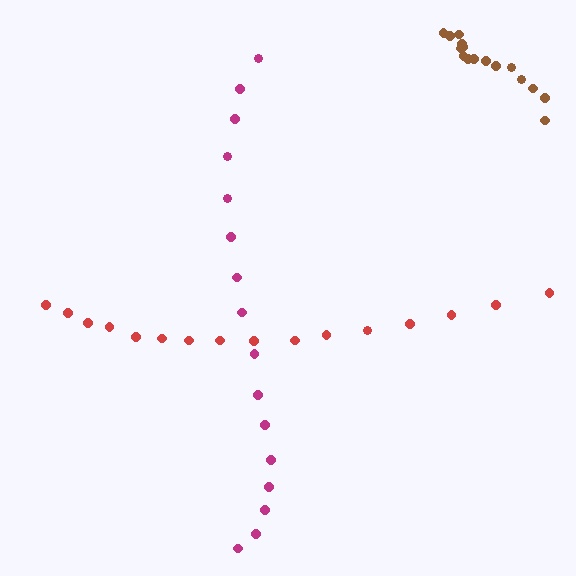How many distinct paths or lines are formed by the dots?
There are 3 distinct paths.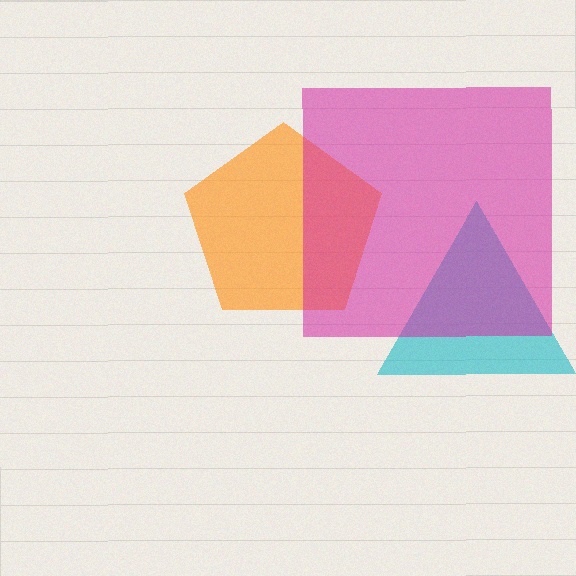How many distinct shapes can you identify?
There are 3 distinct shapes: an orange pentagon, a cyan triangle, a magenta square.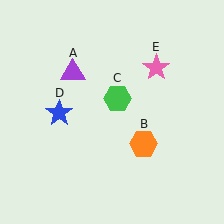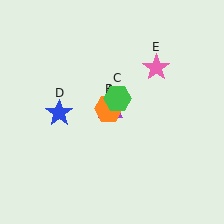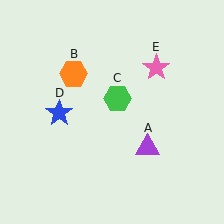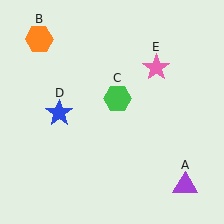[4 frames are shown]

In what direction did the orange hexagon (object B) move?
The orange hexagon (object B) moved up and to the left.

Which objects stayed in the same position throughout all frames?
Green hexagon (object C) and blue star (object D) and pink star (object E) remained stationary.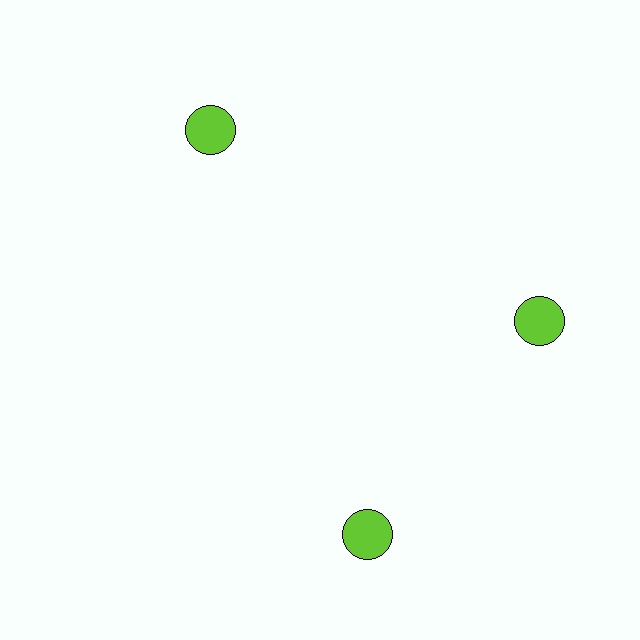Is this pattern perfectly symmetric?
No. The 3 lime circles are arranged in a ring, but one element near the 7 o'clock position is rotated out of alignment along the ring, breaking the 3-fold rotational symmetry.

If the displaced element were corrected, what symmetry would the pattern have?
It would have 3-fold rotational symmetry — the pattern would map onto itself every 120 degrees.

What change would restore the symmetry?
The symmetry would be restored by rotating it back into even spacing with its neighbors so that all 3 circles sit at equal angles and equal distance from the center.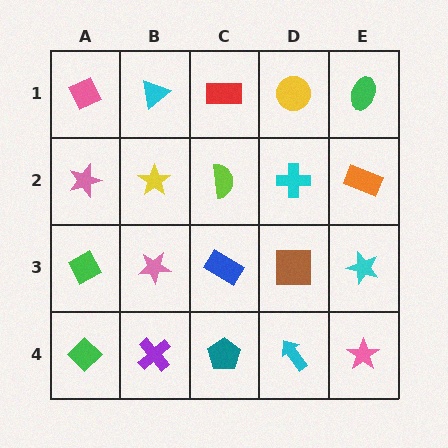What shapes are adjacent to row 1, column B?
A yellow star (row 2, column B), a pink diamond (row 1, column A), a red rectangle (row 1, column C).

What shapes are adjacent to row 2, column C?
A red rectangle (row 1, column C), a blue rectangle (row 3, column C), a yellow star (row 2, column B), a cyan cross (row 2, column D).